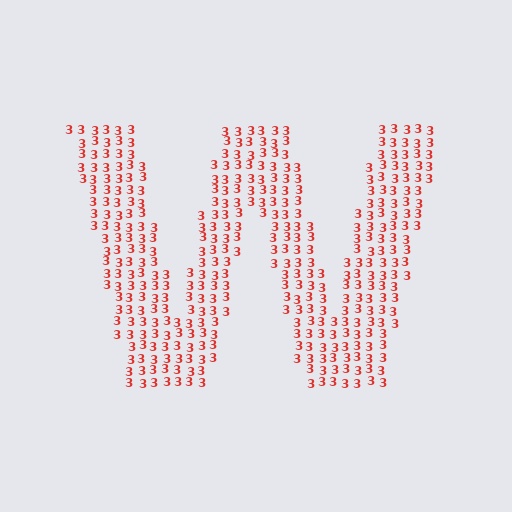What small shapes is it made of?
It is made of small digit 3's.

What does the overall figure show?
The overall figure shows the letter W.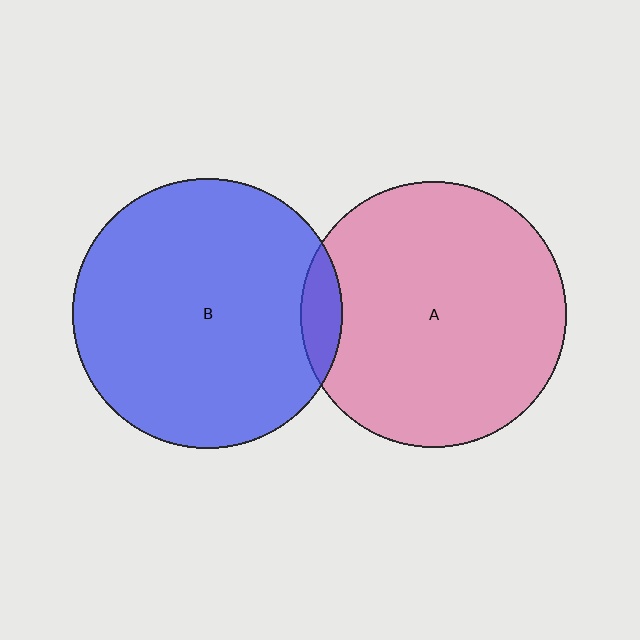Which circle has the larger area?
Circle B (blue).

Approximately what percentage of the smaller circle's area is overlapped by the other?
Approximately 5%.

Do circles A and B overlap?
Yes.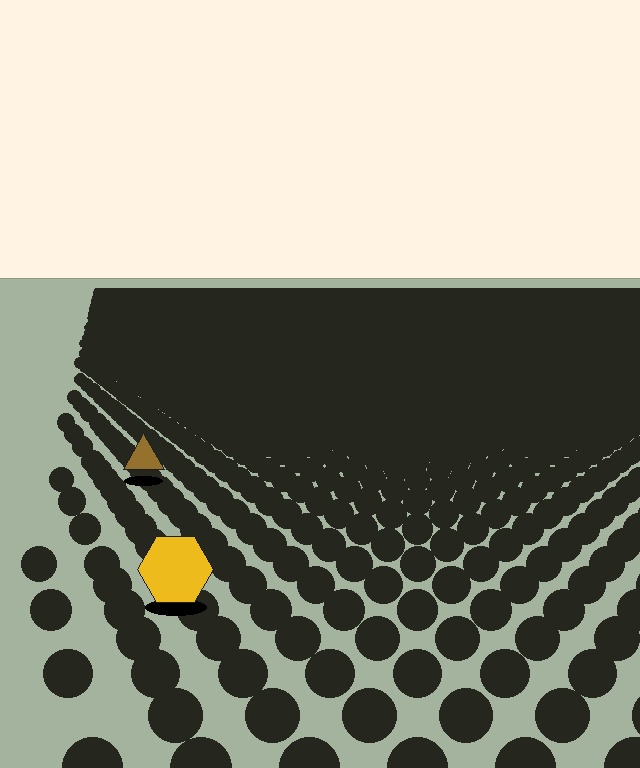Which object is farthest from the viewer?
The brown triangle is farthest from the viewer. It appears smaller and the ground texture around it is denser.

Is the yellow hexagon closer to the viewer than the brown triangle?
Yes. The yellow hexagon is closer — you can tell from the texture gradient: the ground texture is coarser near it.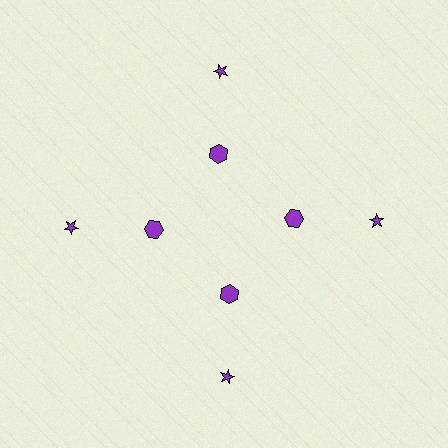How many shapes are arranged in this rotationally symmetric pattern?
There are 8 shapes, arranged in 4 groups of 2.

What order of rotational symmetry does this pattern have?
This pattern has 4-fold rotational symmetry.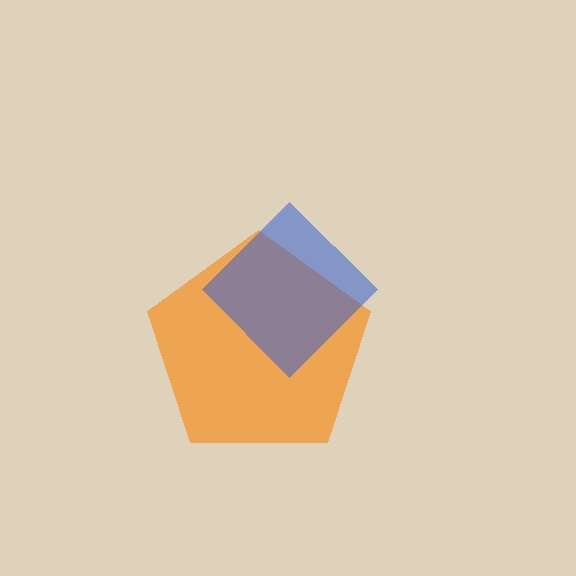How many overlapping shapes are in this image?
There are 2 overlapping shapes in the image.